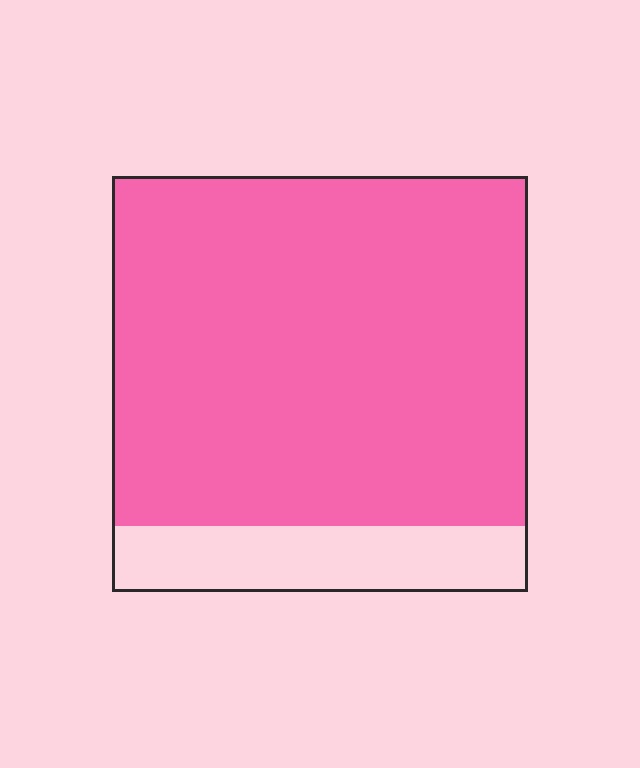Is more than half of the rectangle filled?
Yes.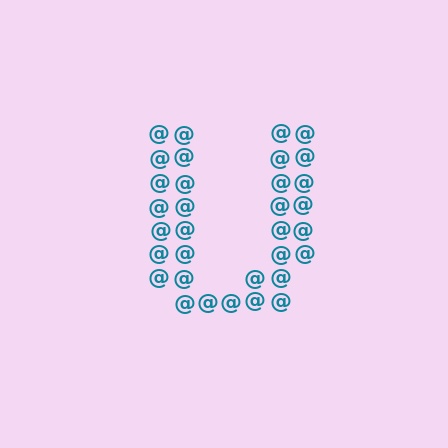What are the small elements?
The small elements are at signs.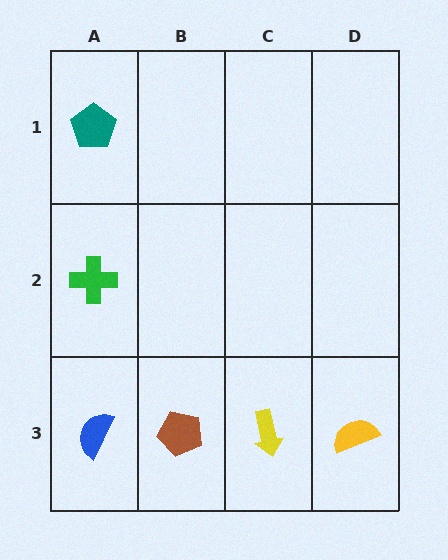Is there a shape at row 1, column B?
No, that cell is empty.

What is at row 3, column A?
A blue semicircle.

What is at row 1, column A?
A teal pentagon.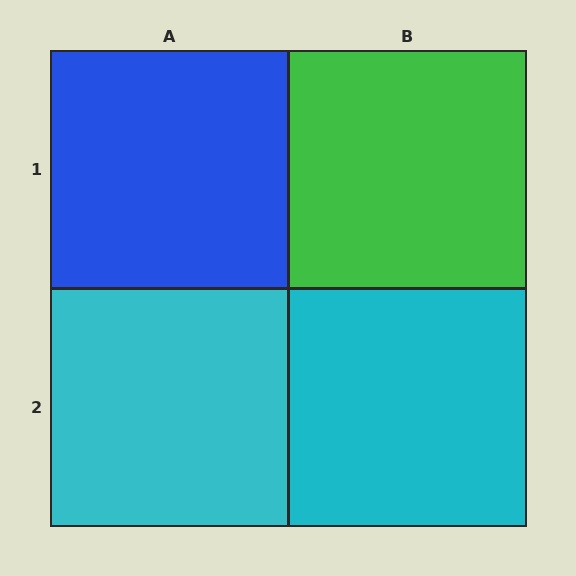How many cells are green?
1 cell is green.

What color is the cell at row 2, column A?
Cyan.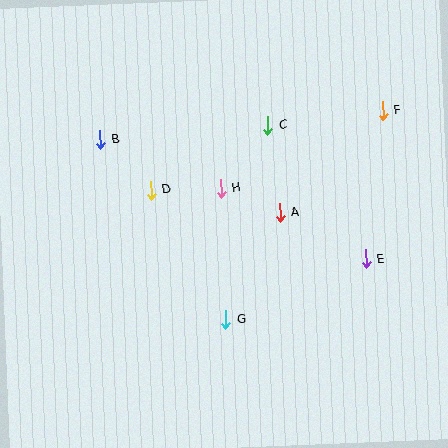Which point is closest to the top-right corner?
Point F is closest to the top-right corner.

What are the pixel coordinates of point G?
Point G is at (226, 320).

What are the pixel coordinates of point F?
Point F is at (383, 111).